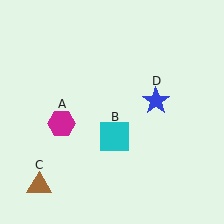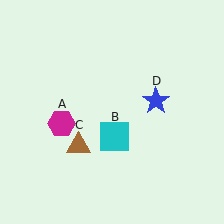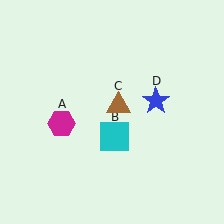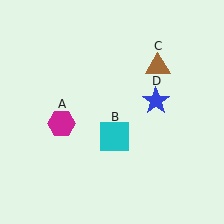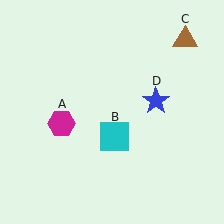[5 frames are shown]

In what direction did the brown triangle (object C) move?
The brown triangle (object C) moved up and to the right.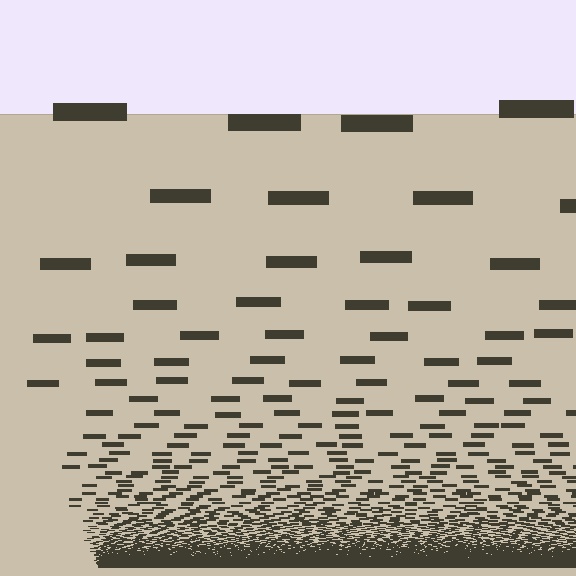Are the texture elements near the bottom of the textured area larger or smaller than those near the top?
Smaller. The gradient is inverted — elements near the bottom are smaller and denser.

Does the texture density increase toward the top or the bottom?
Density increases toward the bottom.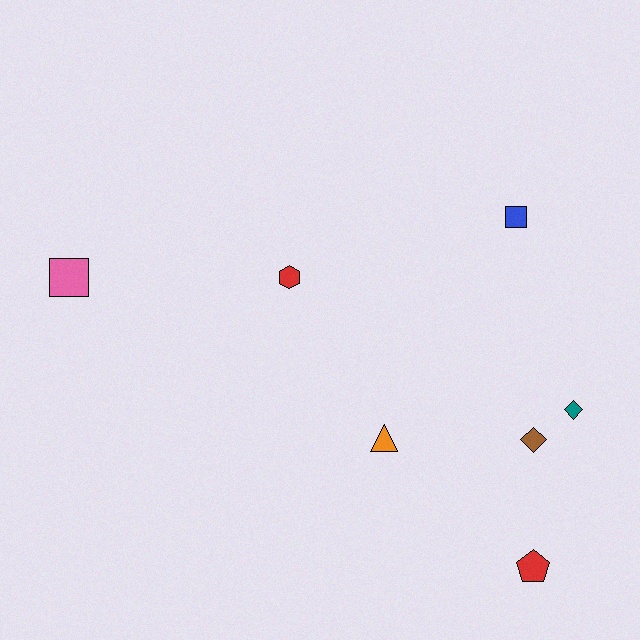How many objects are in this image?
There are 7 objects.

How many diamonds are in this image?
There are 2 diamonds.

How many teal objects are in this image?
There is 1 teal object.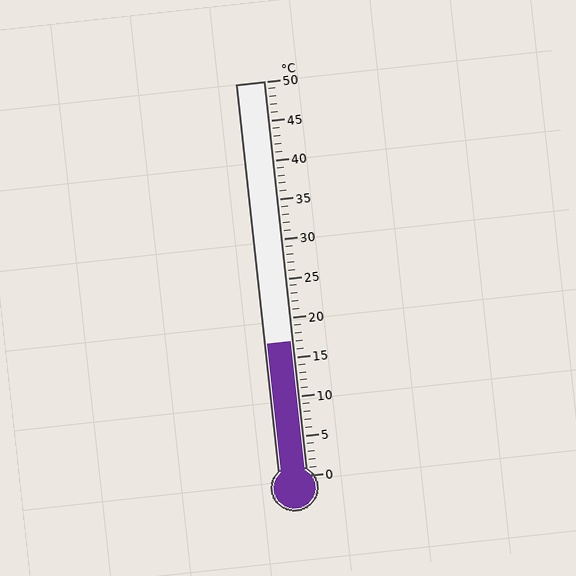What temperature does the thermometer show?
The thermometer shows approximately 17°C.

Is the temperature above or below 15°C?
The temperature is above 15°C.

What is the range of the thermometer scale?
The thermometer scale ranges from 0°C to 50°C.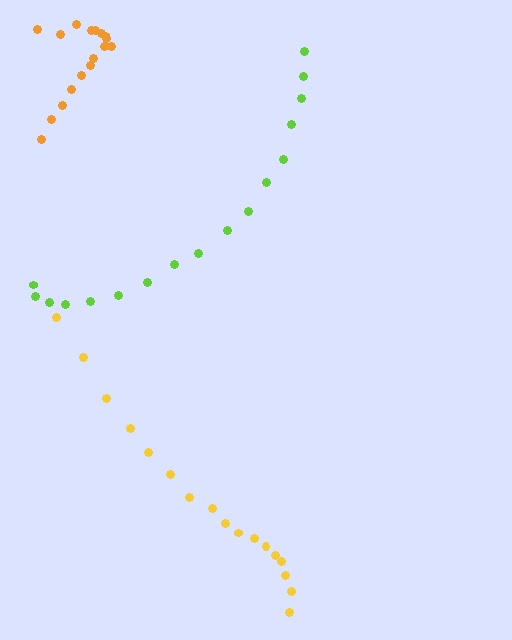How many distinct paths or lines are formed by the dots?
There are 3 distinct paths.